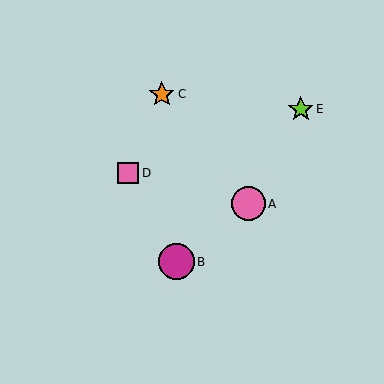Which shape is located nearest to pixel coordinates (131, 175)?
The pink square (labeled D) at (128, 173) is nearest to that location.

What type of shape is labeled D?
Shape D is a pink square.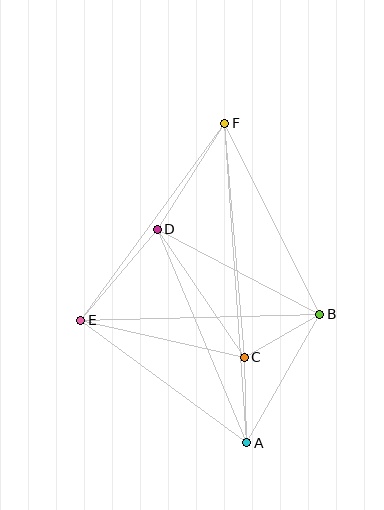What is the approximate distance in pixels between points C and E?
The distance between C and E is approximately 168 pixels.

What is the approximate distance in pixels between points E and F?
The distance between E and F is approximately 244 pixels.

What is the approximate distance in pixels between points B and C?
The distance between B and C is approximately 87 pixels.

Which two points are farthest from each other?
Points A and F are farthest from each other.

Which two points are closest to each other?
Points A and C are closest to each other.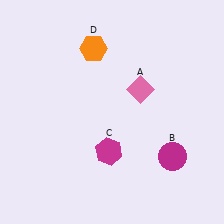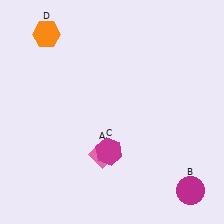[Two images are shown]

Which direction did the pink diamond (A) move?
The pink diamond (A) moved down.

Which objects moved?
The objects that moved are: the pink diamond (A), the magenta circle (B), the orange hexagon (D).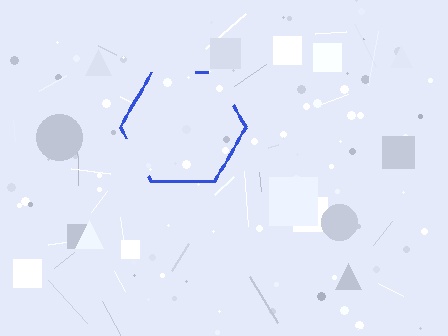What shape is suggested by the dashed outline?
The dashed outline suggests a hexagon.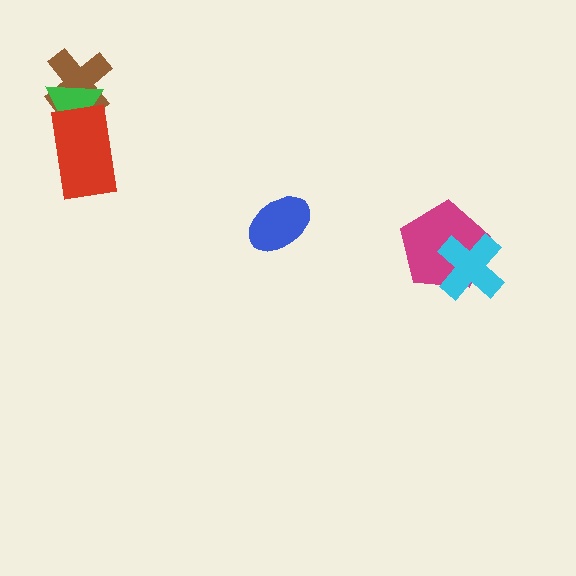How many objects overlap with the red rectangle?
2 objects overlap with the red rectangle.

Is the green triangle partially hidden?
Yes, it is partially covered by another shape.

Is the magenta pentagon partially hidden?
Yes, it is partially covered by another shape.